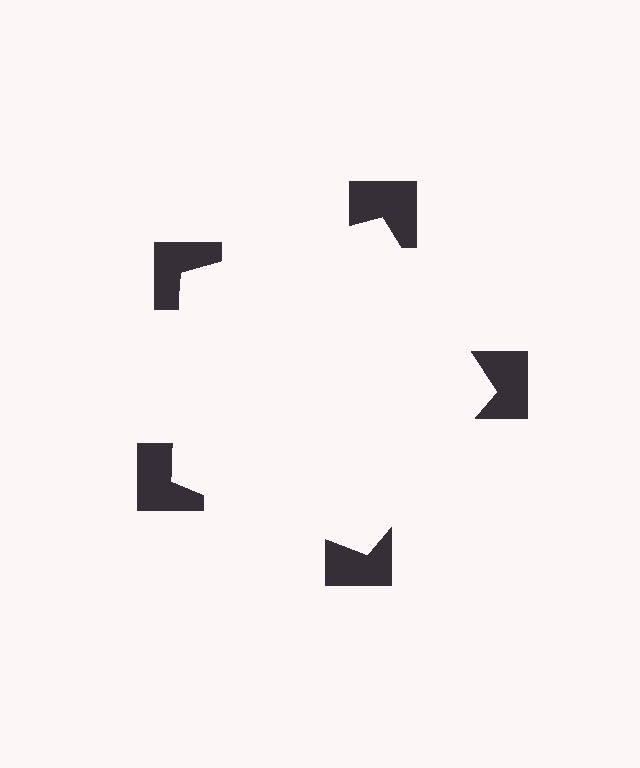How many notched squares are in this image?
There are 5 — one at each vertex of the illusory pentagon.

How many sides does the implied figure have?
5 sides.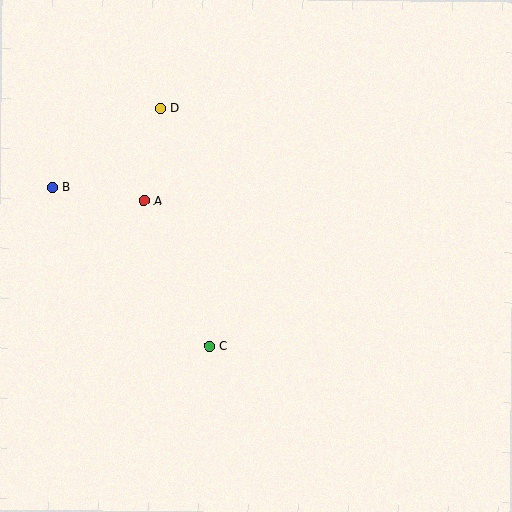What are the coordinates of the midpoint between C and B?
The midpoint between C and B is at (131, 267).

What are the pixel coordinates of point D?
Point D is at (161, 108).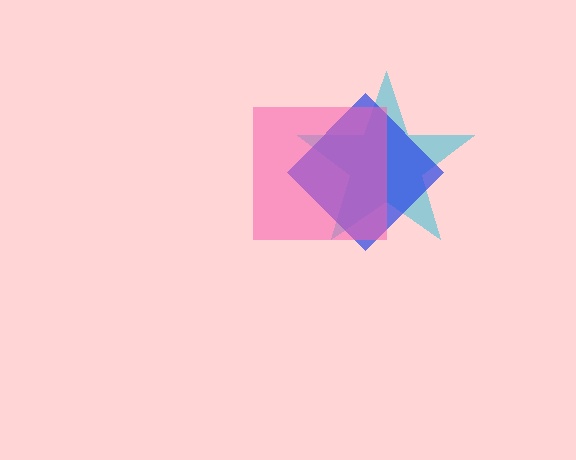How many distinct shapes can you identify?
There are 3 distinct shapes: a cyan star, a blue diamond, a pink square.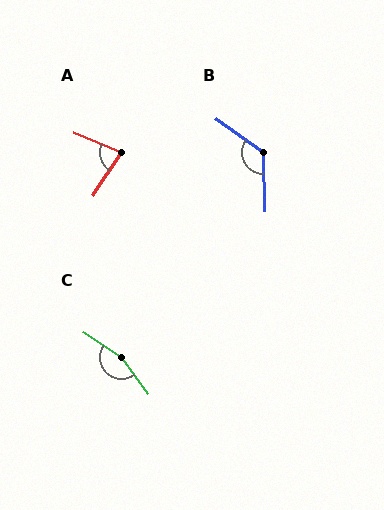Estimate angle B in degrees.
Approximately 127 degrees.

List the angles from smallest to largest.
A (79°), B (127°), C (160°).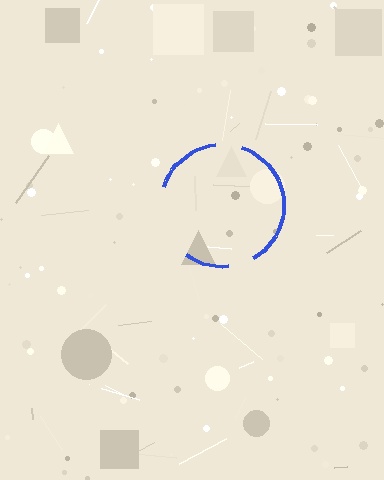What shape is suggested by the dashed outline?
The dashed outline suggests a circle.